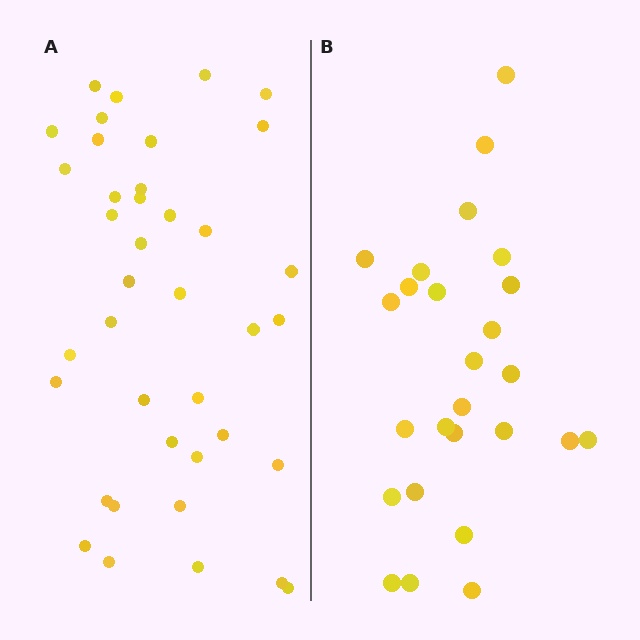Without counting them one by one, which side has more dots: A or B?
Region A (the left region) has more dots.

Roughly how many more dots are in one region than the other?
Region A has approximately 15 more dots than region B.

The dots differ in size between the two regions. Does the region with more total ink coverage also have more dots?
No. Region B has more total ink coverage because its dots are larger, but region A actually contains more individual dots. Total area can be misleading — the number of items is what matters here.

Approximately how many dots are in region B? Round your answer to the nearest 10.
About 30 dots. (The exact count is 26, which rounds to 30.)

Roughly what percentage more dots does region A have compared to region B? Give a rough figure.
About 50% more.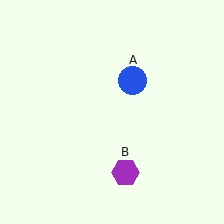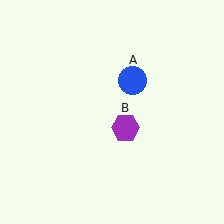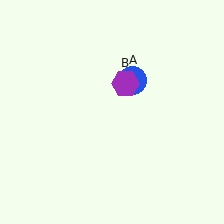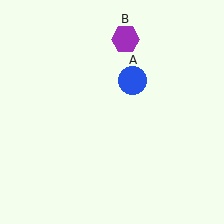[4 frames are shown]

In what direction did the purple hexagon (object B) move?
The purple hexagon (object B) moved up.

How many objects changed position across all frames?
1 object changed position: purple hexagon (object B).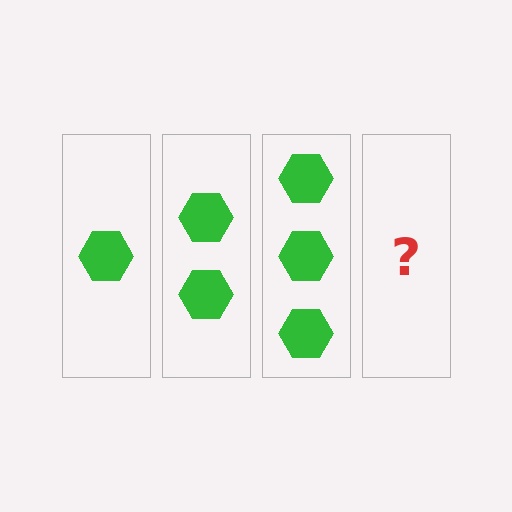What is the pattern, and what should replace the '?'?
The pattern is that each step adds one more hexagon. The '?' should be 4 hexagons.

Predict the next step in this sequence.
The next step is 4 hexagons.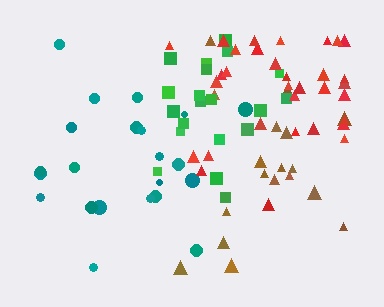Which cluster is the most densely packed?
Green.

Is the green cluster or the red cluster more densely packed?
Green.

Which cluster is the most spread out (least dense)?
Brown.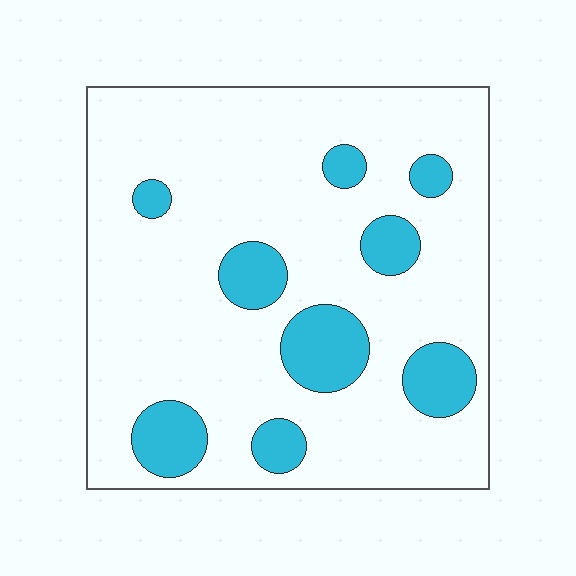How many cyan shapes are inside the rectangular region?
9.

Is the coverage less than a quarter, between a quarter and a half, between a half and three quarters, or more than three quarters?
Less than a quarter.